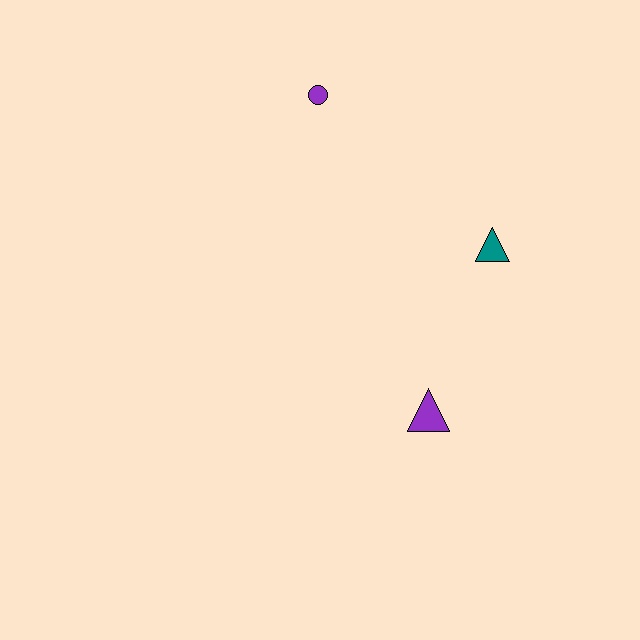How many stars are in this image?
There are no stars.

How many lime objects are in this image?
There are no lime objects.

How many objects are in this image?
There are 3 objects.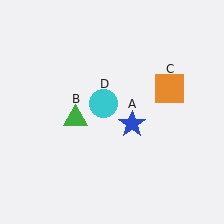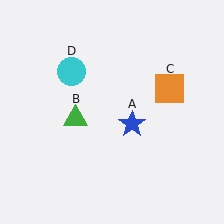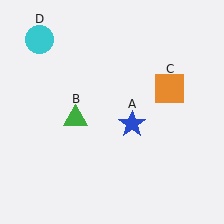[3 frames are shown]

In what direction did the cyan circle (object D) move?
The cyan circle (object D) moved up and to the left.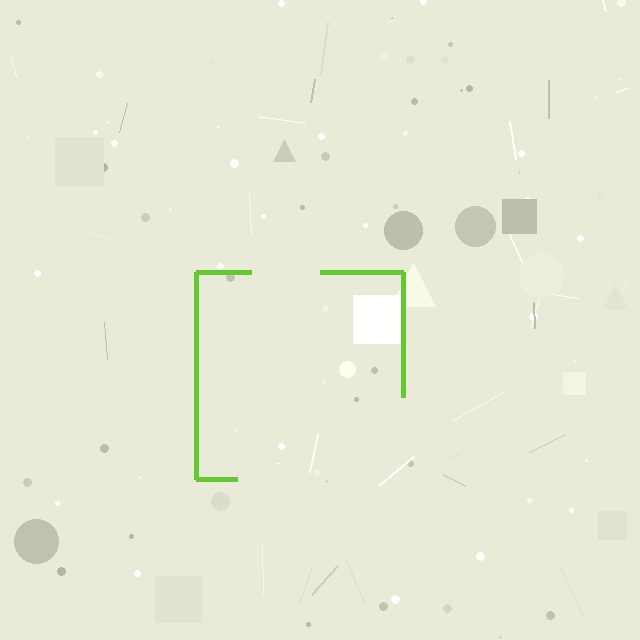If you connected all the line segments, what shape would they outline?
They would outline a square.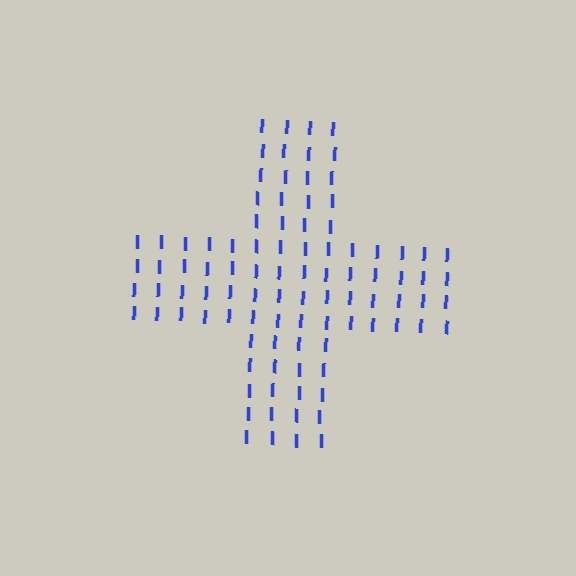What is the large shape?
The large shape is a cross.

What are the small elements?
The small elements are letter I's.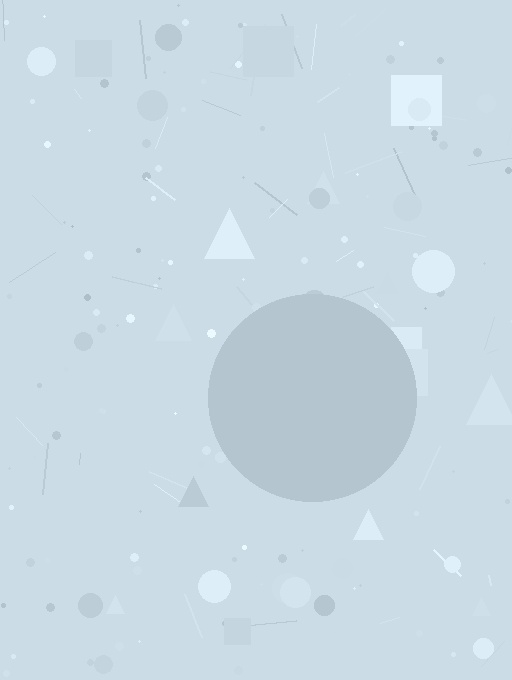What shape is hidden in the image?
A circle is hidden in the image.